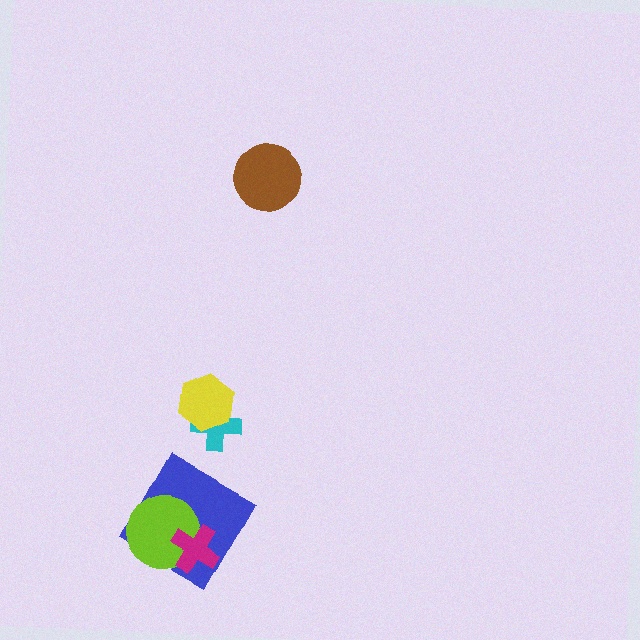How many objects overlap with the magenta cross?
2 objects overlap with the magenta cross.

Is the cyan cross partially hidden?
Yes, it is partially covered by another shape.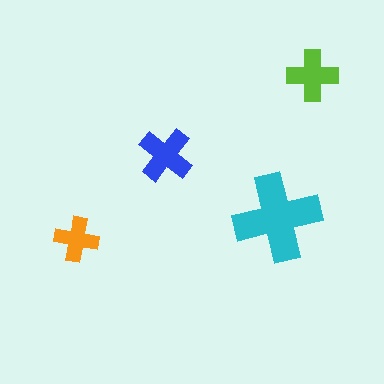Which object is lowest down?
The orange cross is bottommost.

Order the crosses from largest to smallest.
the cyan one, the blue one, the lime one, the orange one.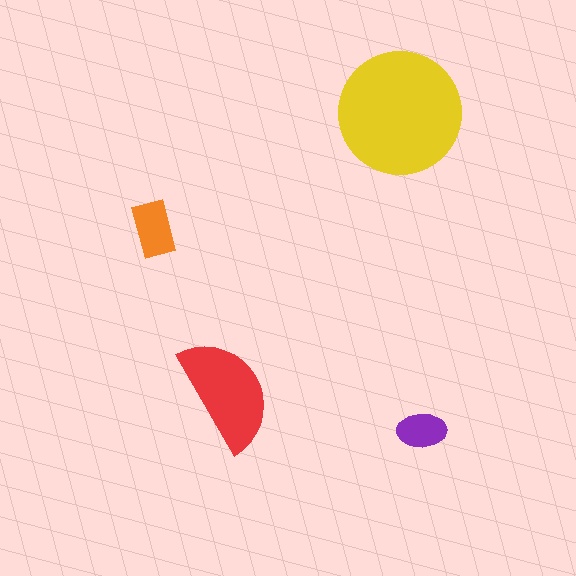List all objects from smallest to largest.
The purple ellipse, the orange rectangle, the red semicircle, the yellow circle.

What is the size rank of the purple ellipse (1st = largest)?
4th.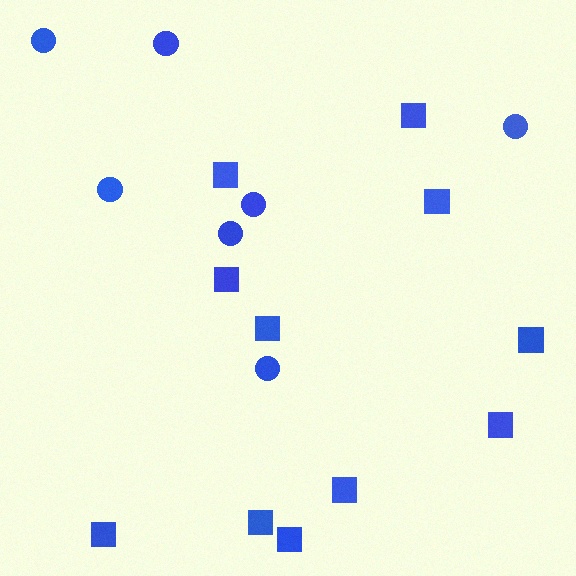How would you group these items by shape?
There are 2 groups: one group of circles (7) and one group of squares (11).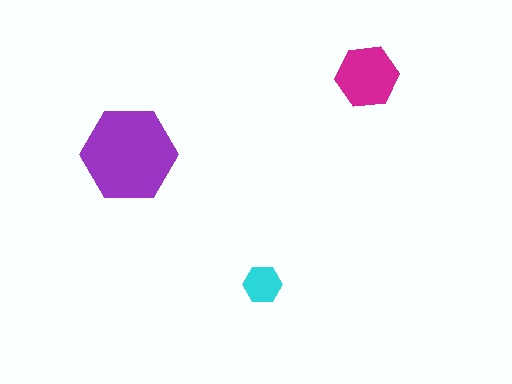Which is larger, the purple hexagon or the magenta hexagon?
The purple one.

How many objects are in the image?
There are 3 objects in the image.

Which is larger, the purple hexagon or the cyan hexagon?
The purple one.